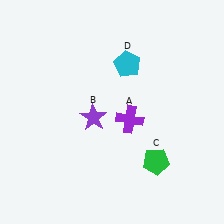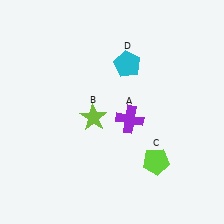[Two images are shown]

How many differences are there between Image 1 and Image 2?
There are 2 differences between the two images.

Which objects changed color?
B changed from purple to lime. C changed from green to lime.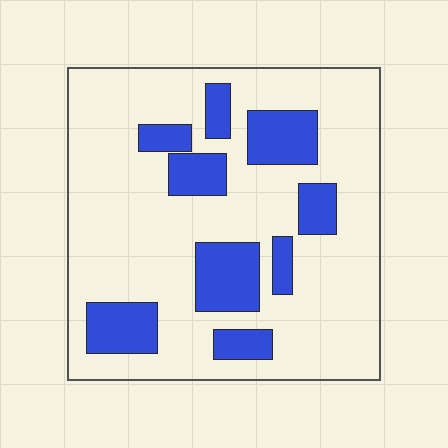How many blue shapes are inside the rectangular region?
9.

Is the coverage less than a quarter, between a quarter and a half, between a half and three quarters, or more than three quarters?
Less than a quarter.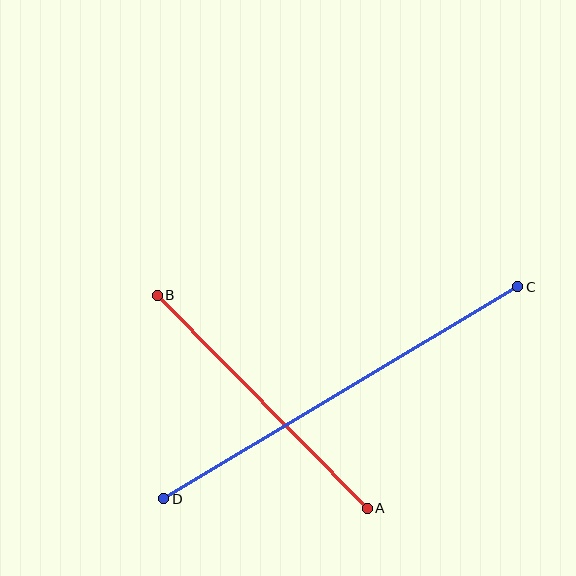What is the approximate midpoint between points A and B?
The midpoint is at approximately (262, 402) pixels.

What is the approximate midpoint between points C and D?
The midpoint is at approximately (341, 393) pixels.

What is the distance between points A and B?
The distance is approximately 299 pixels.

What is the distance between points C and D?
The distance is approximately 412 pixels.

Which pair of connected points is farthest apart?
Points C and D are farthest apart.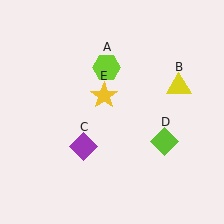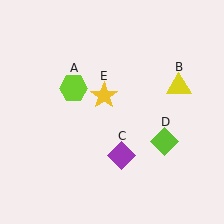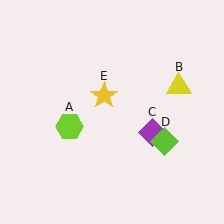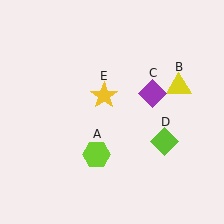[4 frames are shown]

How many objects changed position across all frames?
2 objects changed position: lime hexagon (object A), purple diamond (object C).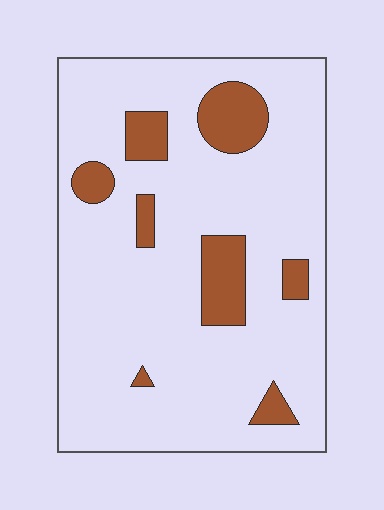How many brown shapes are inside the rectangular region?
8.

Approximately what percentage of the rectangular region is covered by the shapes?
Approximately 15%.